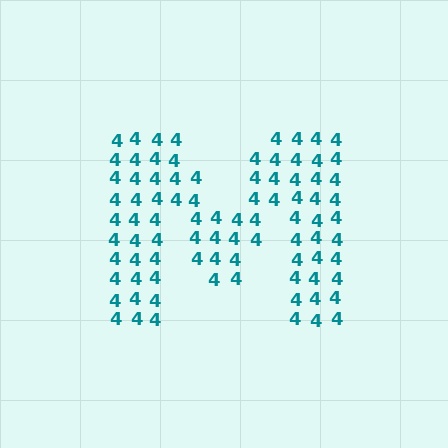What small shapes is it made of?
It is made of small digit 4's.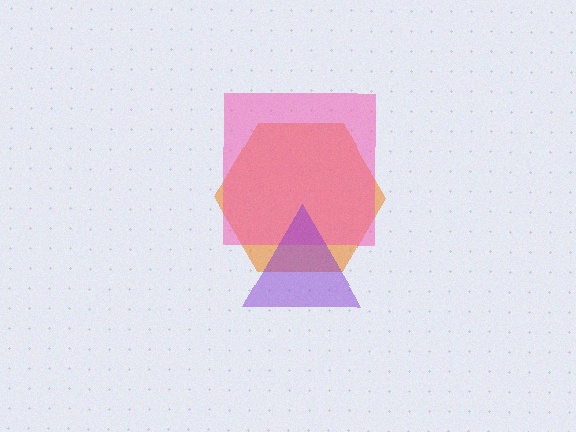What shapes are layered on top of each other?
The layered shapes are: an orange hexagon, a pink square, a purple triangle.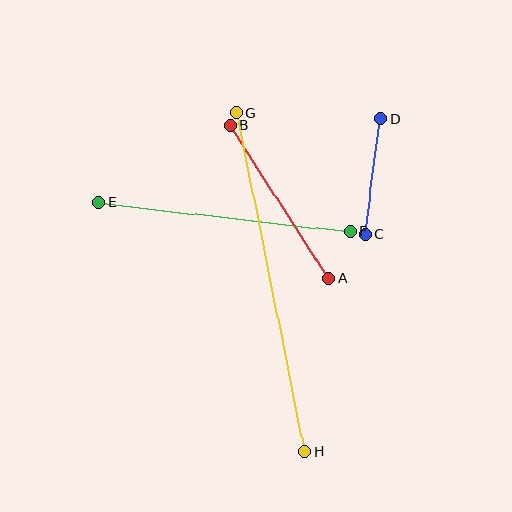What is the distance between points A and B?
The distance is approximately 183 pixels.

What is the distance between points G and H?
The distance is approximately 345 pixels.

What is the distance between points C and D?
The distance is approximately 117 pixels.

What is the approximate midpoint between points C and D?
The midpoint is at approximately (373, 177) pixels.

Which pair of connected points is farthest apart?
Points G and H are farthest apart.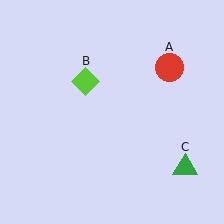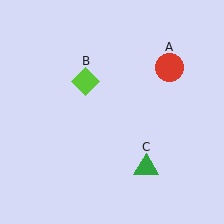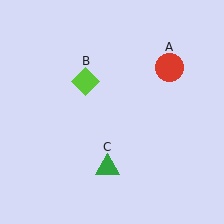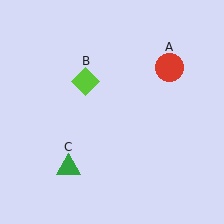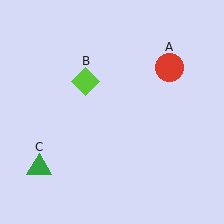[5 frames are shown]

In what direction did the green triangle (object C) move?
The green triangle (object C) moved left.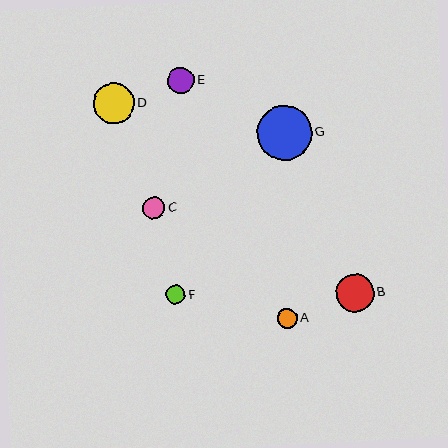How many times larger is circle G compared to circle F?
Circle G is approximately 2.9 times the size of circle F.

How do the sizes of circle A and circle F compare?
Circle A and circle F are approximately the same size.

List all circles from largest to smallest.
From largest to smallest: G, D, B, E, C, A, F.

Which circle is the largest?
Circle G is the largest with a size of approximately 55 pixels.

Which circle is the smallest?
Circle F is the smallest with a size of approximately 19 pixels.